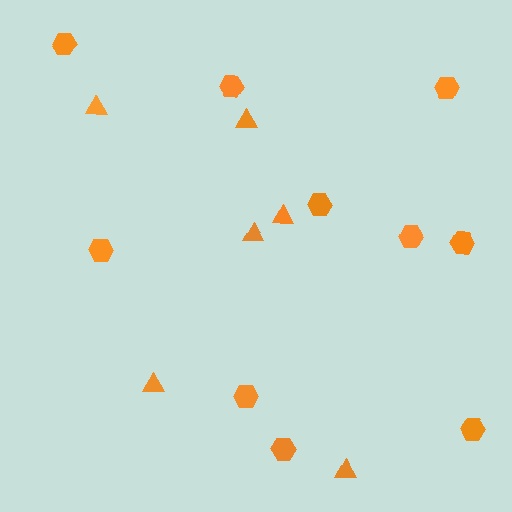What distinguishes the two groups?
There are 2 groups: one group of triangles (6) and one group of hexagons (10).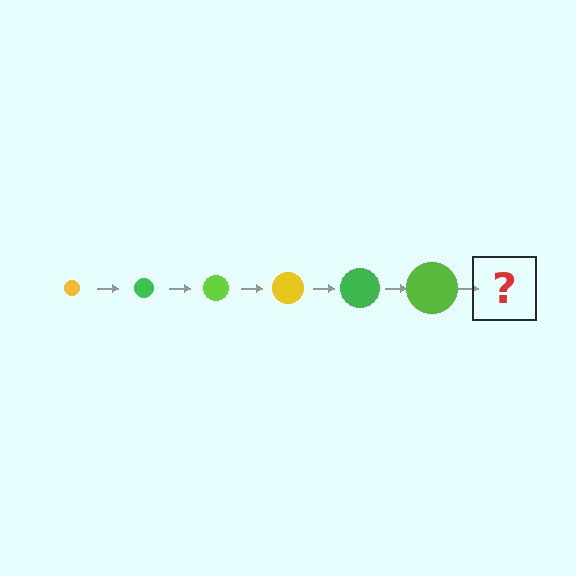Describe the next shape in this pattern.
It should be a yellow circle, larger than the previous one.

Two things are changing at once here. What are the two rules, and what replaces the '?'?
The two rules are that the circle grows larger each step and the color cycles through yellow, green, and lime. The '?' should be a yellow circle, larger than the previous one.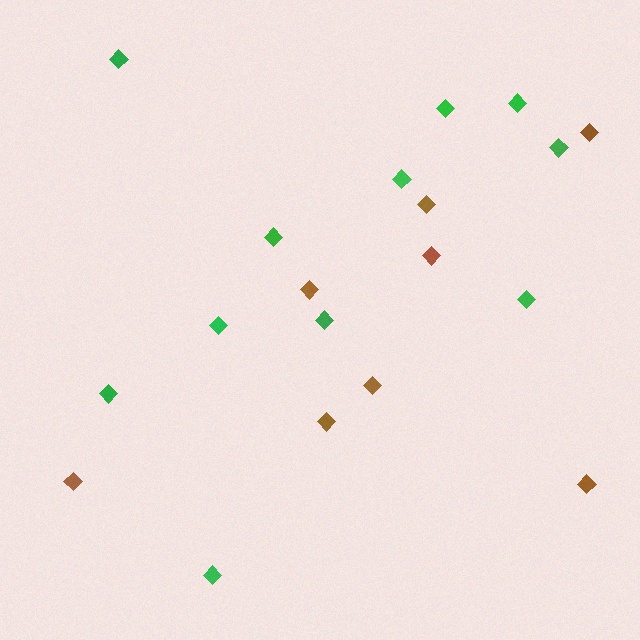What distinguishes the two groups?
There are 2 groups: one group of brown diamonds (8) and one group of green diamonds (11).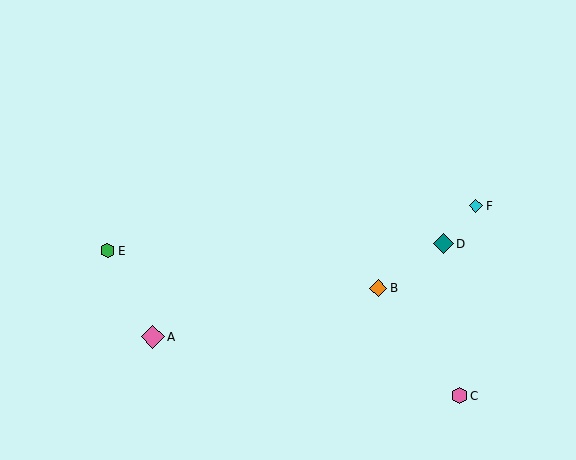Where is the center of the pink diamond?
The center of the pink diamond is at (153, 337).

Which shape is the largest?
The pink diamond (labeled A) is the largest.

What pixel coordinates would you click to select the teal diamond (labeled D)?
Click at (443, 244) to select the teal diamond D.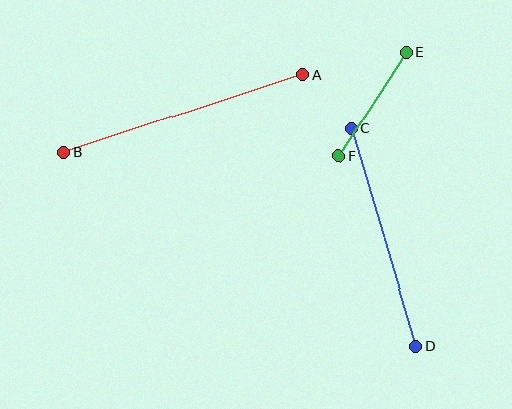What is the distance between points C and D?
The distance is approximately 228 pixels.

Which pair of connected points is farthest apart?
Points A and B are farthest apart.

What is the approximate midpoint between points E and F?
The midpoint is at approximately (373, 104) pixels.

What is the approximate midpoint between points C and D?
The midpoint is at approximately (384, 237) pixels.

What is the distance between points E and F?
The distance is approximately 124 pixels.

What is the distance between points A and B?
The distance is approximately 251 pixels.